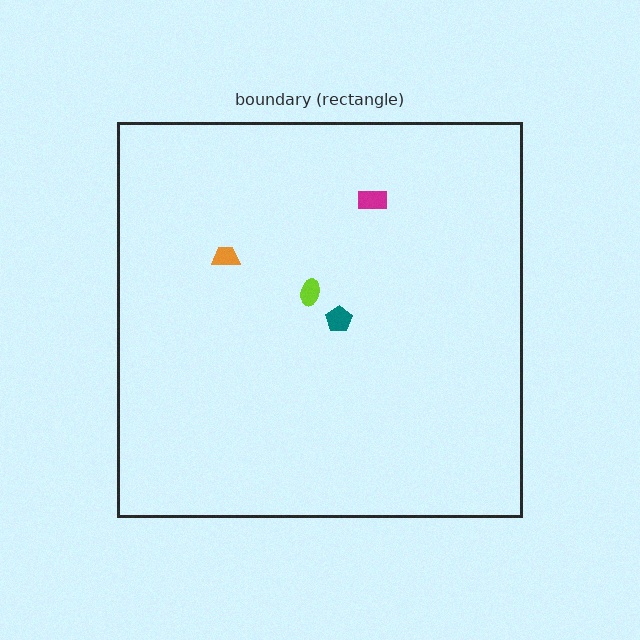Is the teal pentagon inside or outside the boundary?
Inside.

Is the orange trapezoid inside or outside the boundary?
Inside.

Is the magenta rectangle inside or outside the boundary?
Inside.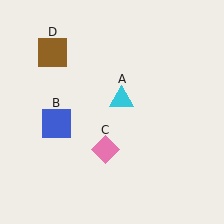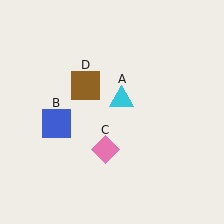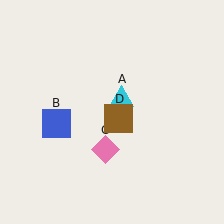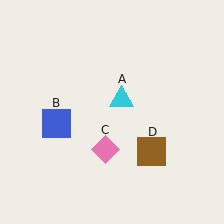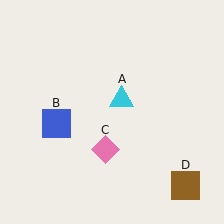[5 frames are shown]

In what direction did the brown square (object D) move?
The brown square (object D) moved down and to the right.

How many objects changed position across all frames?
1 object changed position: brown square (object D).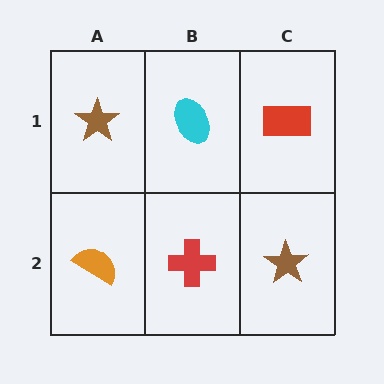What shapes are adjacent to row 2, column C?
A red rectangle (row 1, column C), a red cross (row 2, column B).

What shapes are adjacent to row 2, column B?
A cyan ellipse (row 1, column B), an orange semicircle (row 2, column A), a brown star (row 2, column C).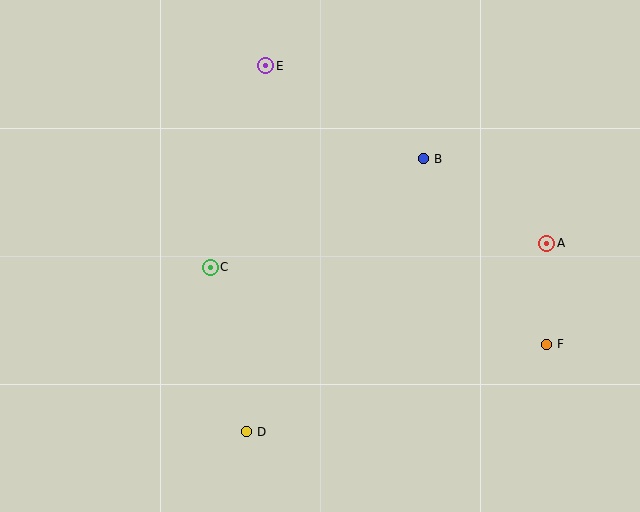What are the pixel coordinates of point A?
Point A is at (547, 243).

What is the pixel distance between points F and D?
The distance between F and D is 312 pixels.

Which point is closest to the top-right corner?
Point A is closest to the top-right corner.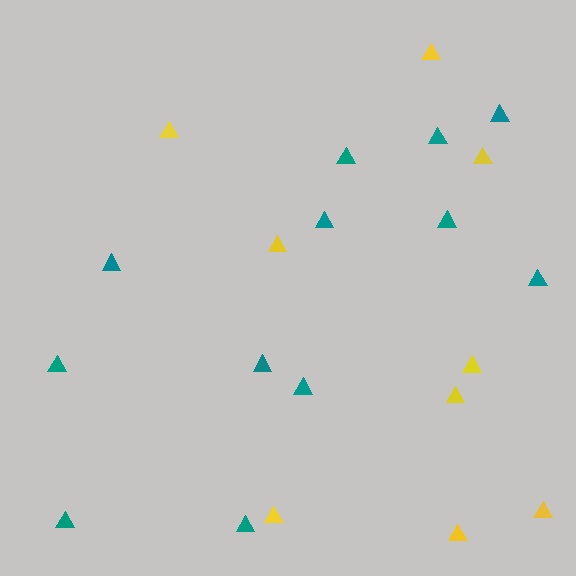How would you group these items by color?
There are 2 groups: one group of teal triangles (12) and one group of yellow triangles (9).